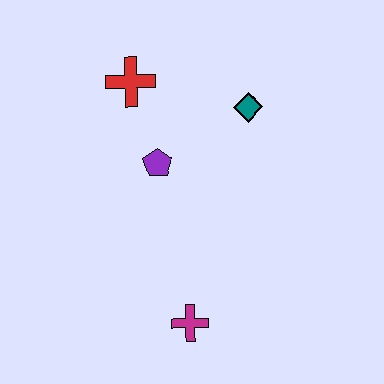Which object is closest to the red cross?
The purple pentagon is closest to the red cross.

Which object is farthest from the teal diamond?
The magenta cross is farthest from the teal diamond.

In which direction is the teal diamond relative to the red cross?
The teal diamond is to the right of the red cross.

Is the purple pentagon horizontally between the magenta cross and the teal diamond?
No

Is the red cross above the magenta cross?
Yes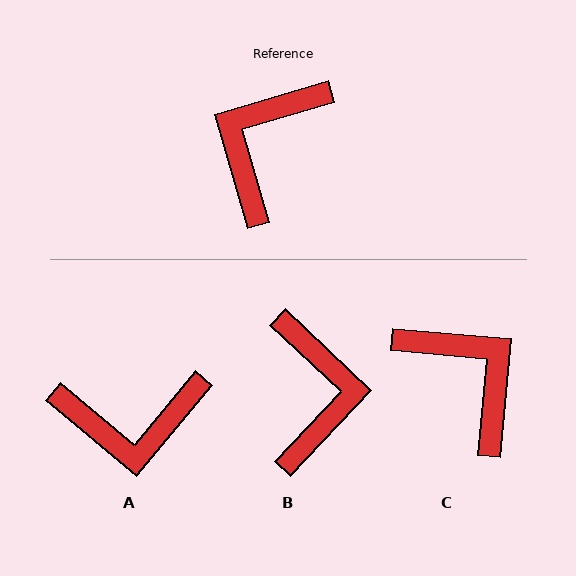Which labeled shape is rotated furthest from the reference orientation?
B, about 150 degrees away.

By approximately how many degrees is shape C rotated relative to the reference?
Approximately 112 degrees clockwise.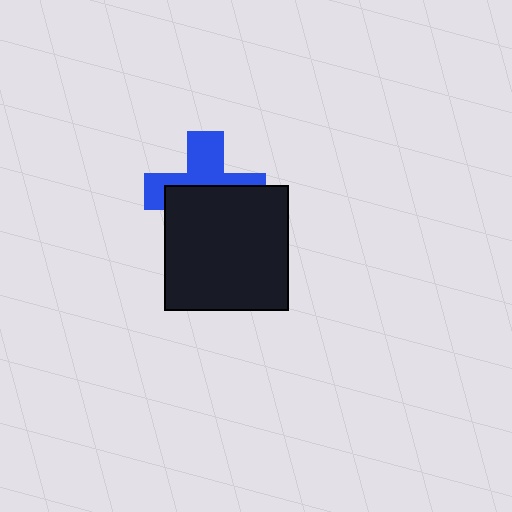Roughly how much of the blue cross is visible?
About half of it is visible (roughly 46%).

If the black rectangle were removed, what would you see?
You would see the complete blue cross.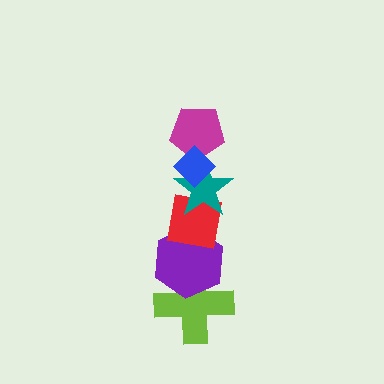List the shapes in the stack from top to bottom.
From top to bottom: the blue diamond, the magenta pentagon, the teal star, the red square, the purple hexagon, the lime cross.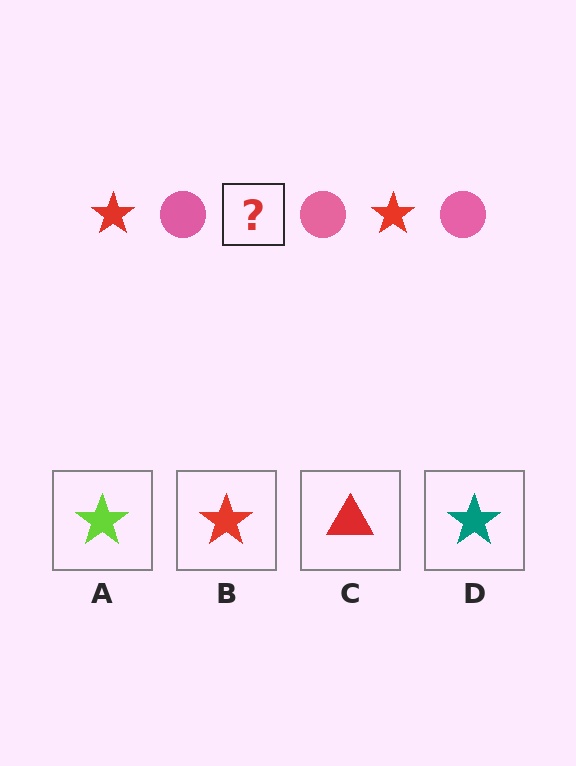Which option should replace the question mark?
Option B.